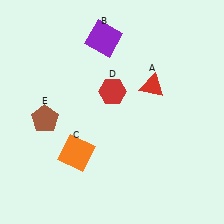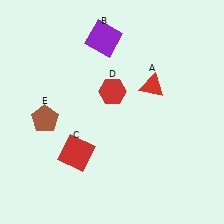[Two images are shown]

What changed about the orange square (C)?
In Image 1, C is orange. In Image 2, it changed to red.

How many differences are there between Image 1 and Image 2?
There is 1 difference between the two images.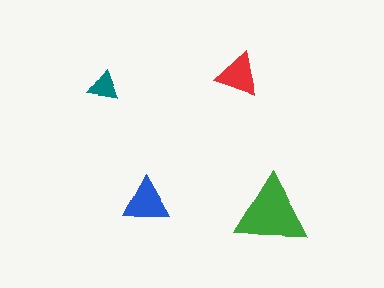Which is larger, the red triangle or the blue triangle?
The blue one.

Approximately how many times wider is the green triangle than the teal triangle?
About 2.5 times wider.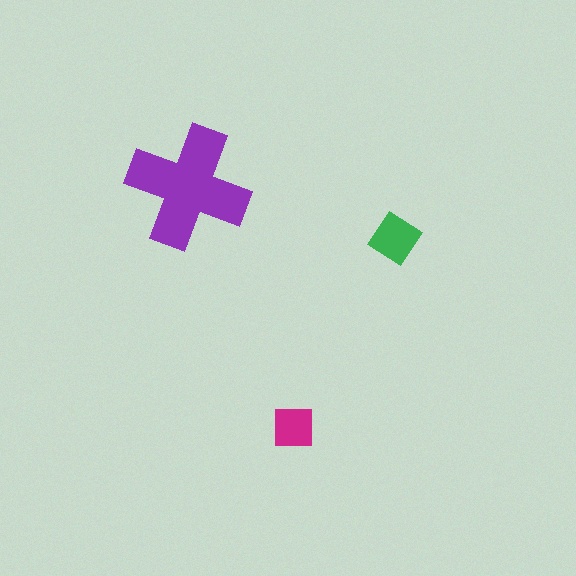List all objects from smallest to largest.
The magenta square, the green diamond, the purple cross.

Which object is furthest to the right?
The green diamond is rightmost.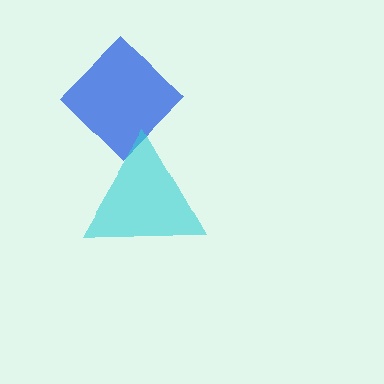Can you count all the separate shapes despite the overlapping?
Yes, there are 2 separate shapes.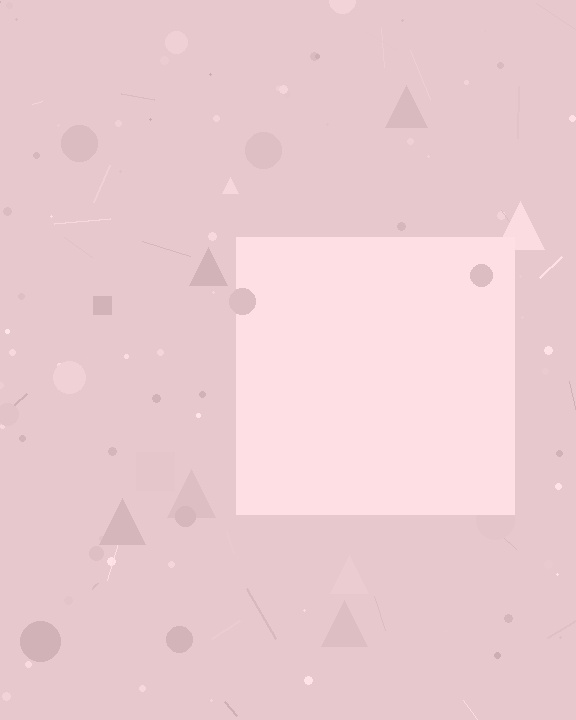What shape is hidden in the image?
A square is hidden in the image.